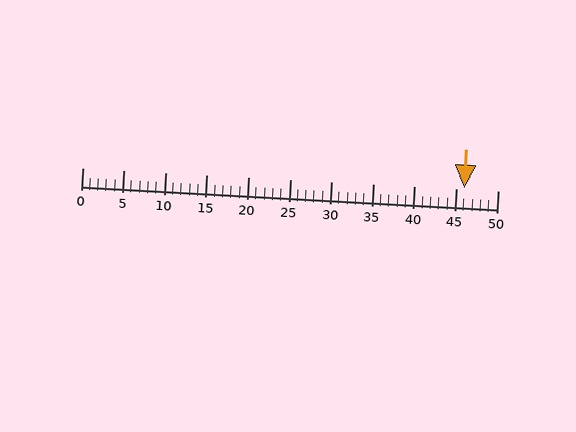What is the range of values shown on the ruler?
The ruler shows values from 0 to 50.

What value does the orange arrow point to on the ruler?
The orange arrow points to approximately 46.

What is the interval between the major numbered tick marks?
The major tick marks are spaced 5 units apart.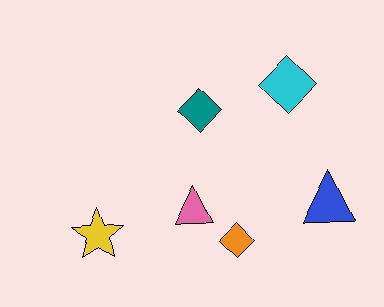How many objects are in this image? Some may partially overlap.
There are 6 objects.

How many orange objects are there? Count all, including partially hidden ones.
There is 1 orange object.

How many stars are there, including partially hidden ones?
There is 1 star.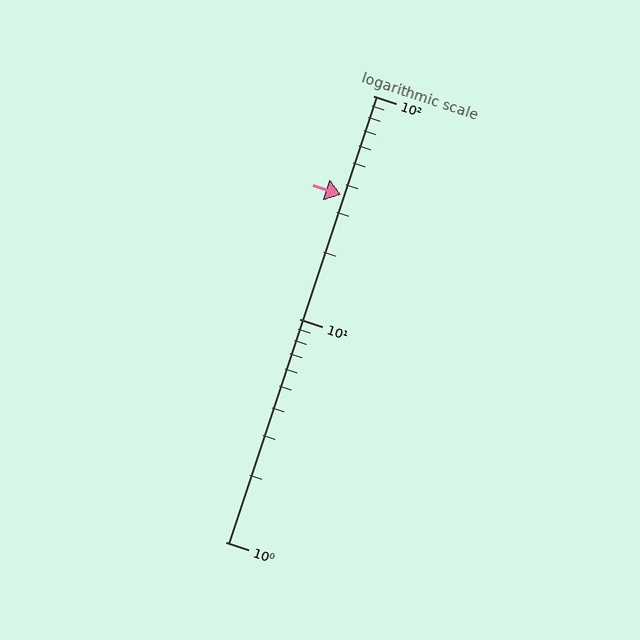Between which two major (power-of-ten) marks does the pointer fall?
The pointer is between 10 and 100.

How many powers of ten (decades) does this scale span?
The scale spans 2 decades, from 1 to 100.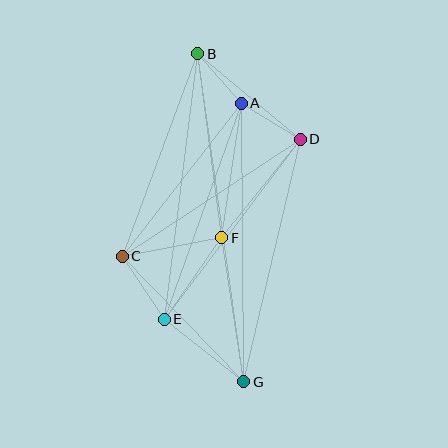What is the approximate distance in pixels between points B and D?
The distance between B and D is approximately 133 pixels.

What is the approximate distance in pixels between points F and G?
The distance between F and G is approximately 145 pixels.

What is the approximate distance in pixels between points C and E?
The distance between C and E is approximately 76 pixels.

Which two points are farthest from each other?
Points B and G are farthest from each other.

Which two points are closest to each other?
Points A and B are closest to each other.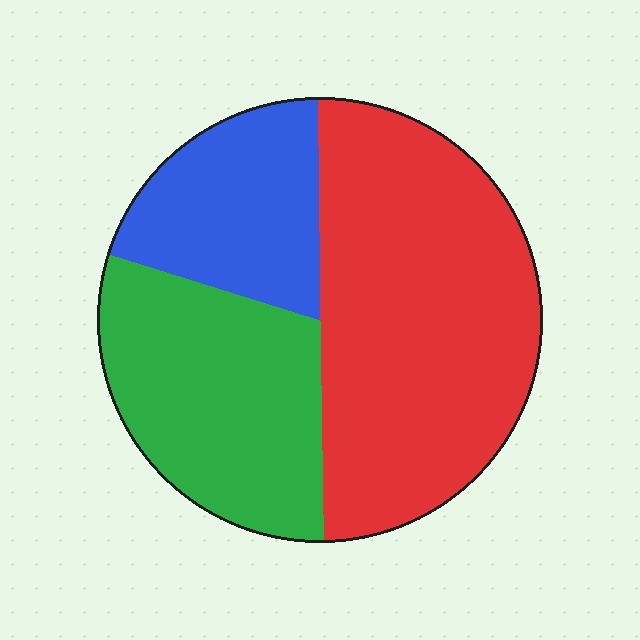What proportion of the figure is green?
Green covers 30% of the figure.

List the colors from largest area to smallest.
From largest to smallest: red, green, blue.